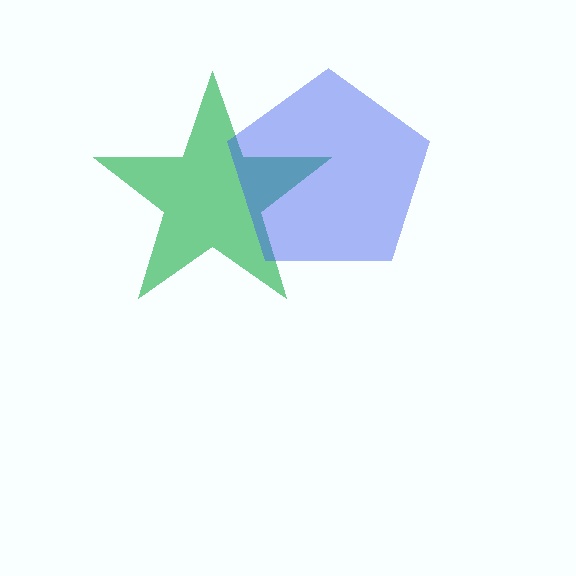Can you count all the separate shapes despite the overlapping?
Yes, there are 2 separate shapes.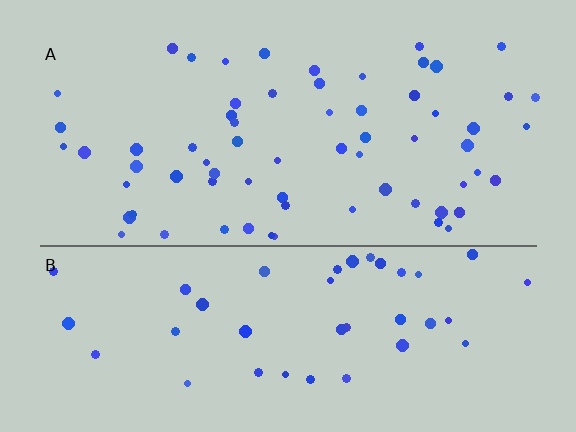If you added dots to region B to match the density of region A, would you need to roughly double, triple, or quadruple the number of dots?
Approximately double.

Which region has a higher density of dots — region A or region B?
A (the top).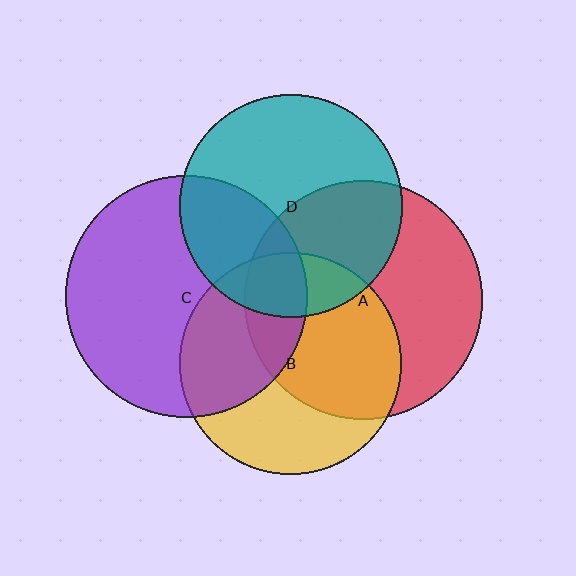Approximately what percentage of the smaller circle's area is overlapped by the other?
Approximately 20%.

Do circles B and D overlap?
Yes.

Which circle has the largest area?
Circle C (purple).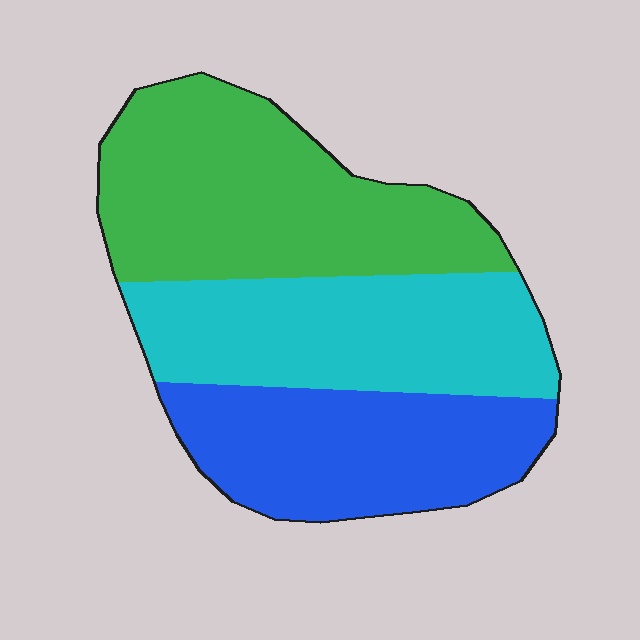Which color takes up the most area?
Green, at roughly 40%.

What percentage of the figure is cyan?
Cyan takes up about one third (1/3) of the figure.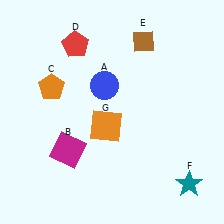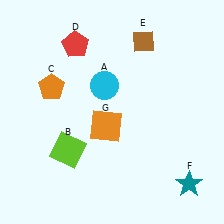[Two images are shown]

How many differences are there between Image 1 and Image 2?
There are 2 differences between the two images.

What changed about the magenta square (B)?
In Image 1, B is magenta. In Image 2, it changed to lime.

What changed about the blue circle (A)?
In Image 1, A is blue. In Image 2, it changed to cyan.